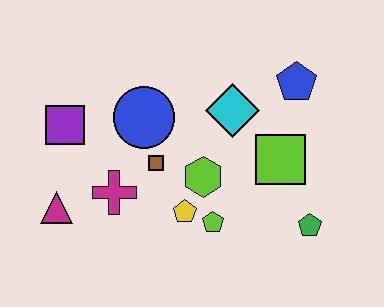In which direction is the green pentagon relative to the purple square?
The green pentagon is to the right of the purple square.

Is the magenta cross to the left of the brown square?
Yes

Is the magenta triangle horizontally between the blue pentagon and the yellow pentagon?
No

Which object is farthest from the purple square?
The green pentagon is farthest from the purple square.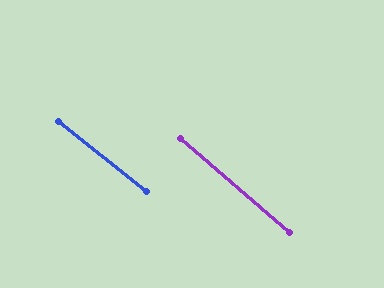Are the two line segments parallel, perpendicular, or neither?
Parallel — their directions differ by only 1.9°.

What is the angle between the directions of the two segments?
Approximately 2 degrees.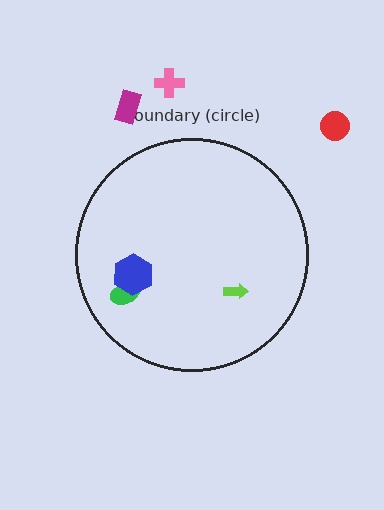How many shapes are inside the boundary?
3 inside, 3 outside.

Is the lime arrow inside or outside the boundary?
Inside.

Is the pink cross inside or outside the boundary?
Outside.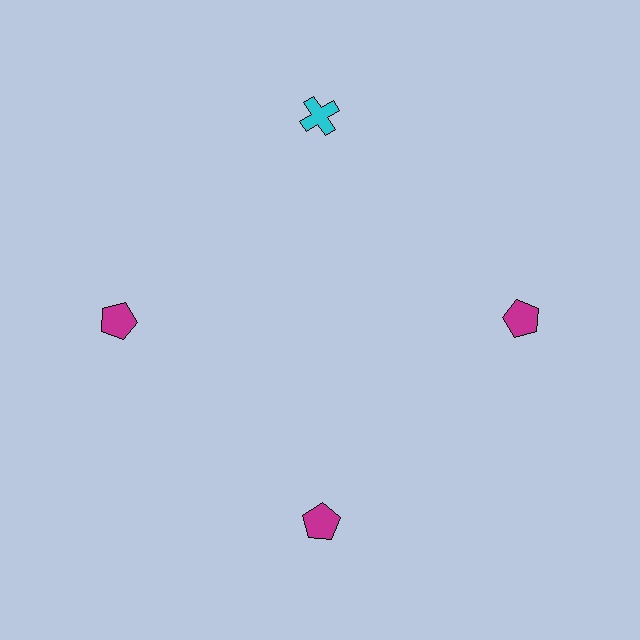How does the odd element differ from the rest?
It differs in both color (cyan instead of magenta) and shape (cross instead of pentagon).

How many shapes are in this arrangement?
There are 4 shapes arranged in a ring pattern.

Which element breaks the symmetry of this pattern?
The cyan cross at roughly the 12 o'clock position breaks the symmetry. All other shapes are magenta pentagons.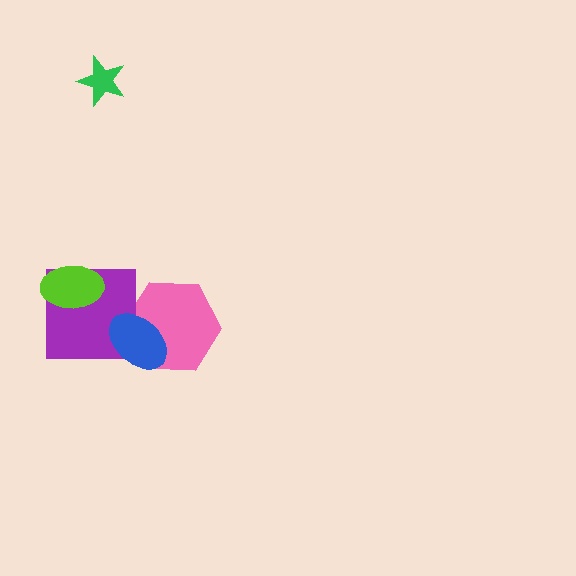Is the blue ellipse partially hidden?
No, no other shape covers it.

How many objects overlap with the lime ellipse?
1 object overlaps with the lime ellipse.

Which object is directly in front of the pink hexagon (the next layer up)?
The purple square is directly in front of the pink hexagon.